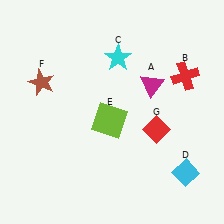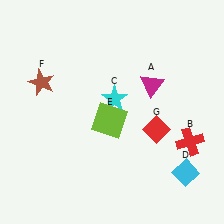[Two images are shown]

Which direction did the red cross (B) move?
The red cross (B) moved down.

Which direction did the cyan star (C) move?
The cyan star (C) moved down.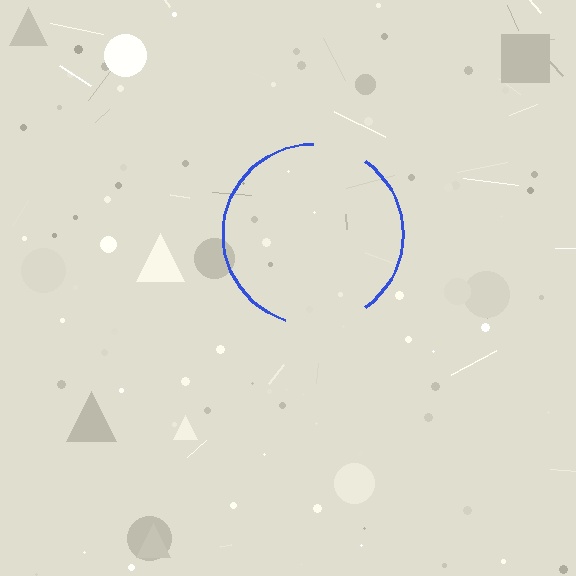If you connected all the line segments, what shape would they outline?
They would outline a circle.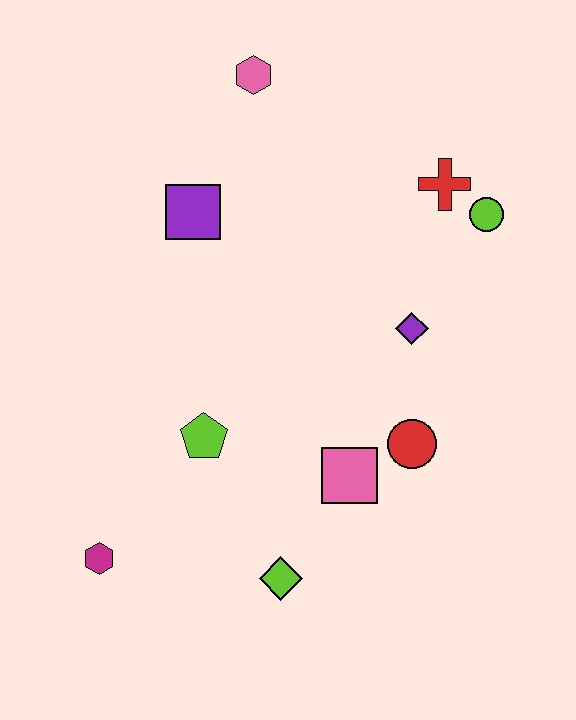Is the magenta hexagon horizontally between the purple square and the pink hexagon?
No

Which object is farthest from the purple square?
The lime diamond is farthest from the purple square.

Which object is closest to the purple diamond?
The red circle is closest to the purple diamond.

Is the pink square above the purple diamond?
No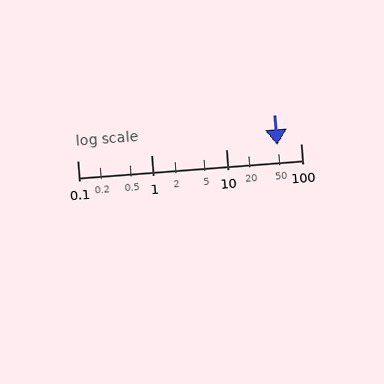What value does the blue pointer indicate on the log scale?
The pointer indicates approximately 49.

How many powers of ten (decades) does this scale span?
The scale spans 3 decades, from 0.1 to 100.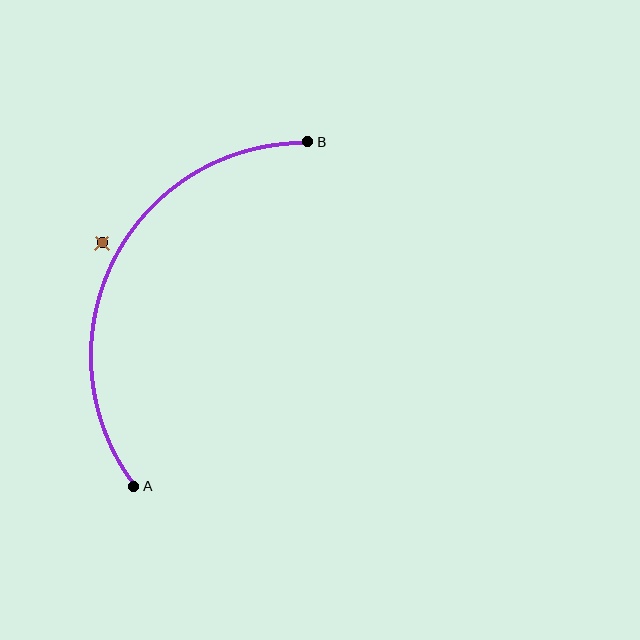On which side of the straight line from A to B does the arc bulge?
The arc bulges to the left of the straight line connecting A and B.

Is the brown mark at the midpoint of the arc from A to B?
No — the brown mark does not lie on the arc at all. It sits slightly outside the curve.